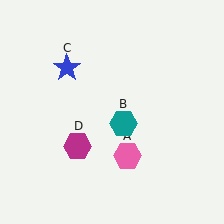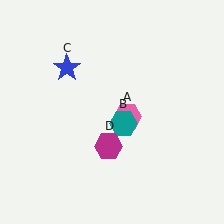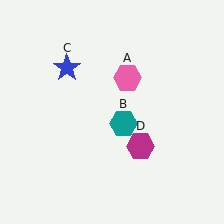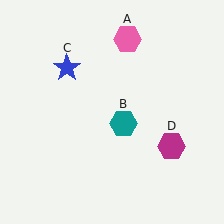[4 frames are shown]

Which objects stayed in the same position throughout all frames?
Teal hexagon (object B) and blue star (object C) remained stationary.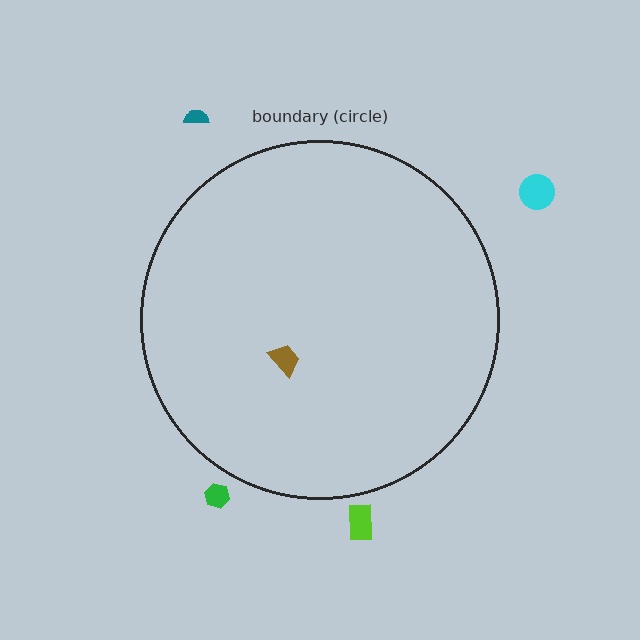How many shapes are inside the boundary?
1 inside, 4 outside.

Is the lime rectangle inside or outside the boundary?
Outside.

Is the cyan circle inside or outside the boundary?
Outside.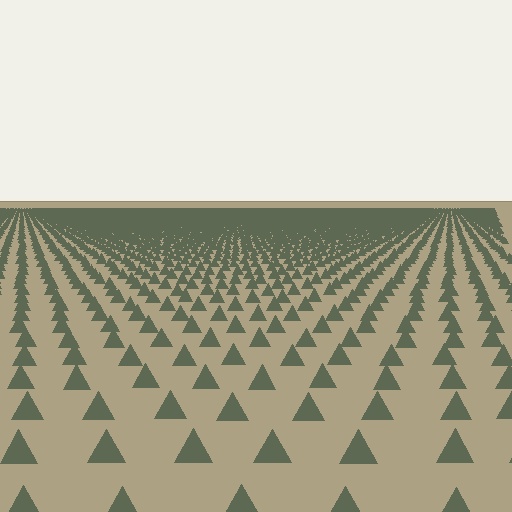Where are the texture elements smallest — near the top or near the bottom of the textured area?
Near the top.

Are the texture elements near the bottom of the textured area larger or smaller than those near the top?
Larger. Near the bottom, elements are closer to the viewer and appear at a bigger on-screen size.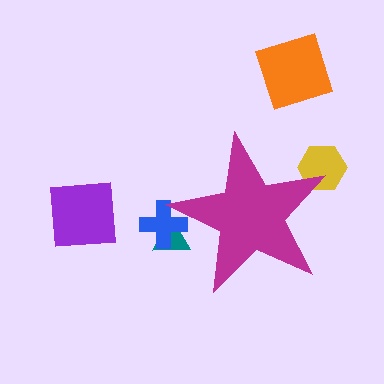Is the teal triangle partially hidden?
Yes, the teal triangle is partially hidden behind the magenta star.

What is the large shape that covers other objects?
A magenta star.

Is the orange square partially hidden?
No, the orange square is fully visible.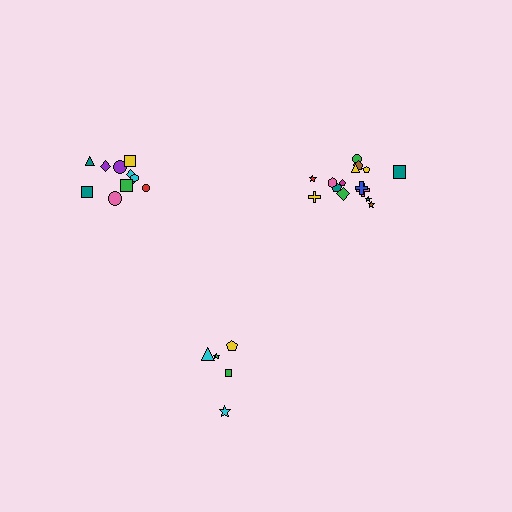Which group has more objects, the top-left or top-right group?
The top-right group.